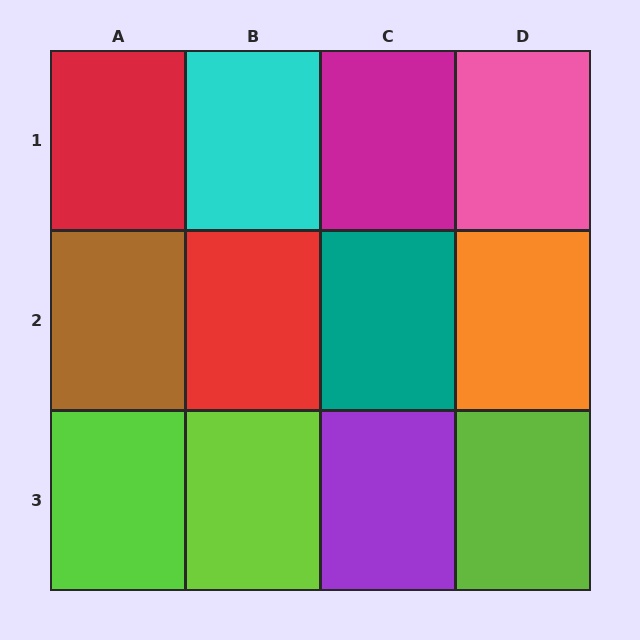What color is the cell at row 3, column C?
Purple.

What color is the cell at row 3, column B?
Lime.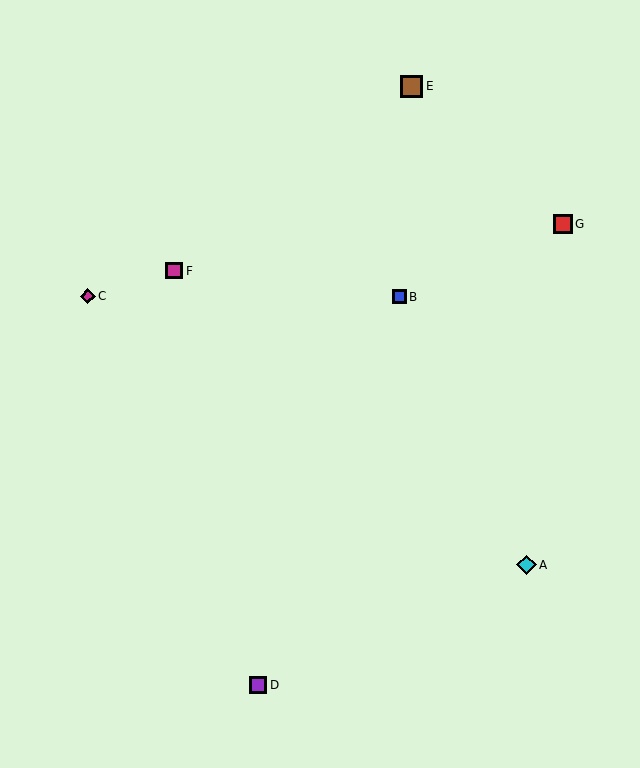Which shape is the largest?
The brown square (labeled E) is the largest.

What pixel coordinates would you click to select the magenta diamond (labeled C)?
Click at (88, 296) to select the magenta diamond C.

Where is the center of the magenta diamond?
The center of the magenta diamond is at (88, 296).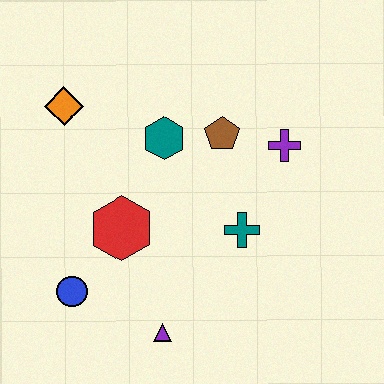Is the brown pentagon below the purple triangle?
No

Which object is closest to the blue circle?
The red hexagon is closest to the blue circle.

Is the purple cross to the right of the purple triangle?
Yes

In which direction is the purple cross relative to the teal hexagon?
The purple cross is to the right of the teal hexagon.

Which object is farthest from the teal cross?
The orange diamond is farthest from the teal cross.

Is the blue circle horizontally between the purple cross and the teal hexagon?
No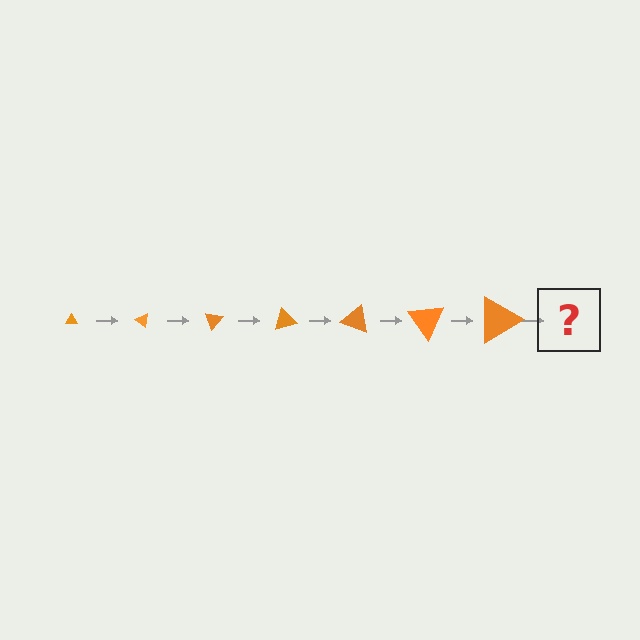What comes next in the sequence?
The next element should be a triangle, larger than the previous one and rotated 245 degrees from the start.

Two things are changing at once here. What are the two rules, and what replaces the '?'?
The two rules are that the triangle grows larger each step and it rotates 35 degrees each step. The '?' should be a triangle, larger than the previous one and rotated 245 degrees from the start.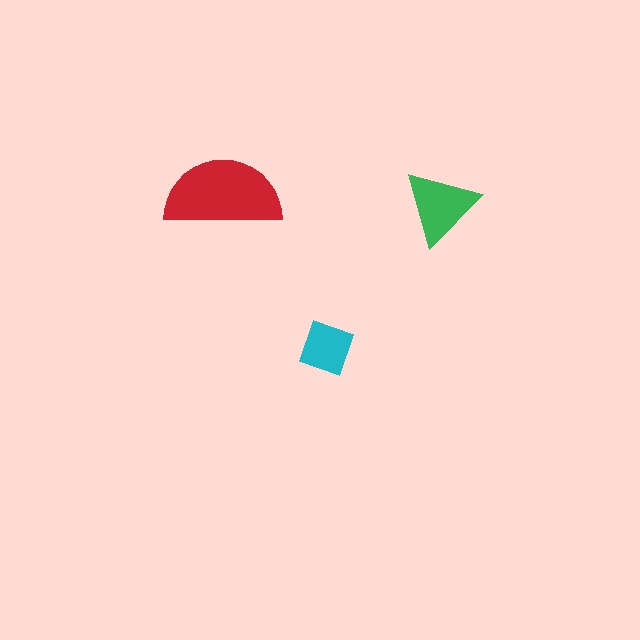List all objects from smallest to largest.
The cyan diamond, the green triangle, the red semicircle.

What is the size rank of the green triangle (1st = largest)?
2nd.